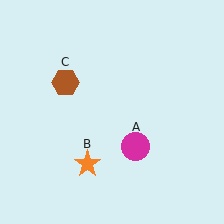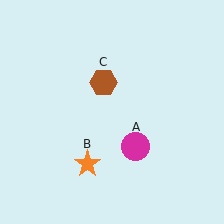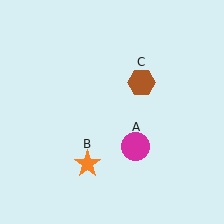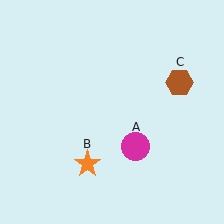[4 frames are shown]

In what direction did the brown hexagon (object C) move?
The brown hexagon (object C) moved right.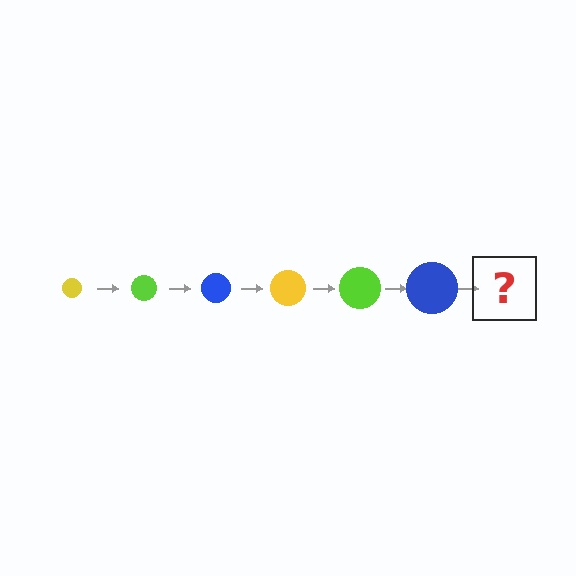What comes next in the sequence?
The next element should be a yellow circle, larger than the previous one.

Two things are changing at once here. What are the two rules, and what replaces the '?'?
The two rules are that the circle grows larger each step and the color cycles through yellow, lime, and blue. The '?' should be a yellow circle, larger than the previous one.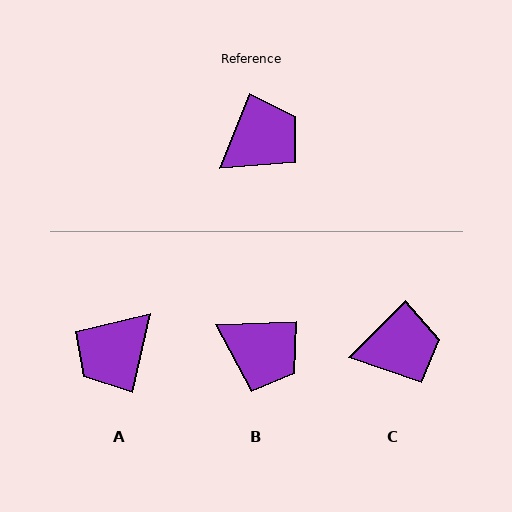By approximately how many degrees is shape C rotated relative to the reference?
Approximately 23 degrees clockwise.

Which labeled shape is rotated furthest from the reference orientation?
A, about 171 degrees away.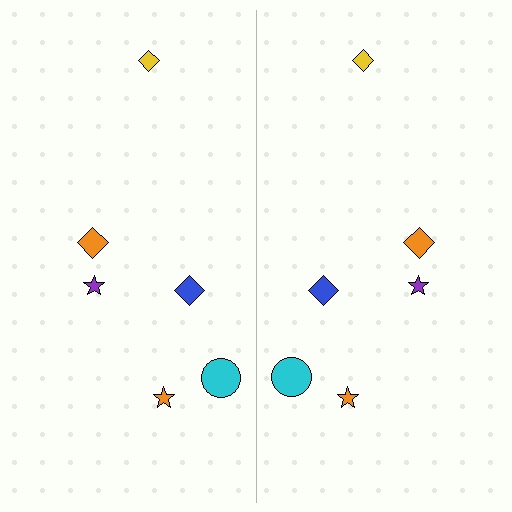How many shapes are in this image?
There are 12 shapes in this image.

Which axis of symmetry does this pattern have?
The pattern has a vertical axis of symmetry running through the center of the image.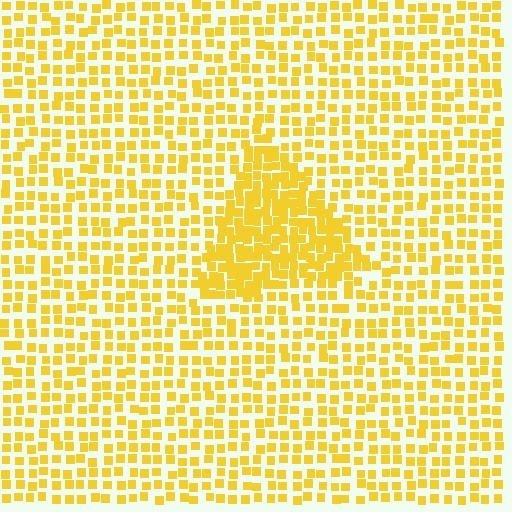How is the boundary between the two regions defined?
The boundary is defined by a change in element density (approximately 1.9x ratio). All elements are the same color, size, and shape.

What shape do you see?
I see a triangle.